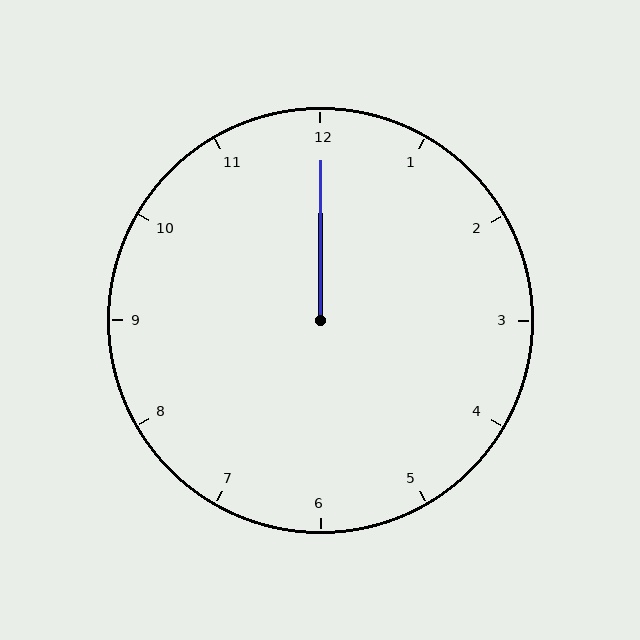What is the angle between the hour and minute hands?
Approximately 0 degrees.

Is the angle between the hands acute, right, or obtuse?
It is acute.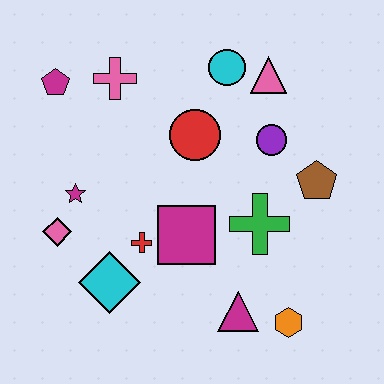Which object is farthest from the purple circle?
The pink diamond is farthest from the purple circle.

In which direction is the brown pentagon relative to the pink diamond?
The brown pentagon is to the right of the pink diamond.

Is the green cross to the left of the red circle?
No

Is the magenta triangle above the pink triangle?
No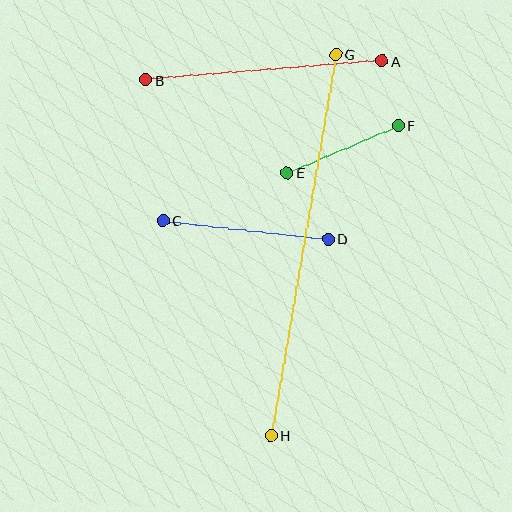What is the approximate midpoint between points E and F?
The midpoint is at approximately (343, 149) pixels.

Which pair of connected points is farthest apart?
Points G and H are farthest apart.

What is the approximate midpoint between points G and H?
The midpoint is at approximately (303, 245) pixels.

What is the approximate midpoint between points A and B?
The midpoint is at approximately (264, 71) pixels.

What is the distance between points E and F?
The distance is approximately 121 pixels.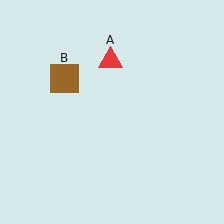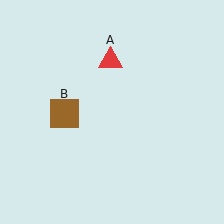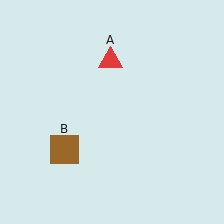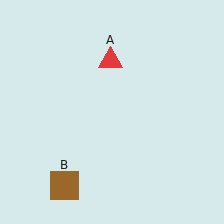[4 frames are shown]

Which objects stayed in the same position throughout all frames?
Red triangle (object A) remained stationary.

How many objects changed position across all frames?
1 object changed position: brown square (object B).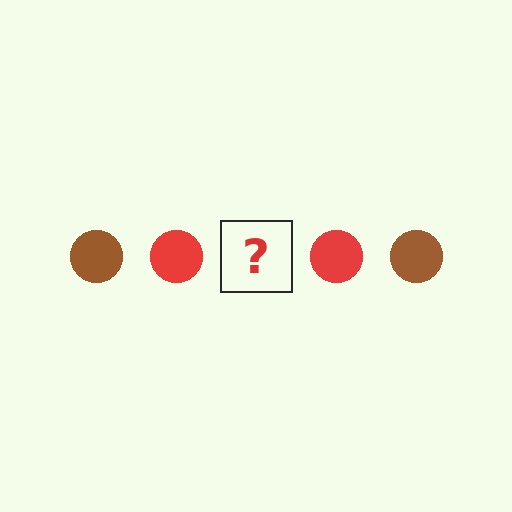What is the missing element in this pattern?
The missing element is a brown circle.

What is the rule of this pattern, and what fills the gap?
The rule is that the pattern cycles through brown, red circles. The gap should be filled with a brown circle.